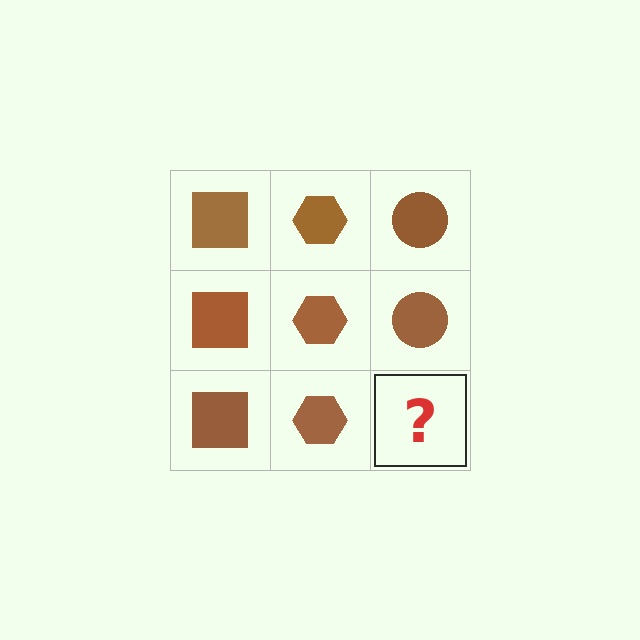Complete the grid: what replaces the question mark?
The question mark should be replaced with a brown circle.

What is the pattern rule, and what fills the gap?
The rule is that each column has a consistent shape. The gap should be filled with a brown circle.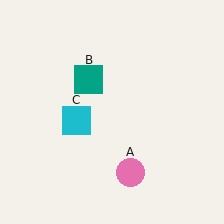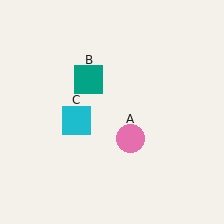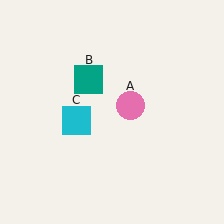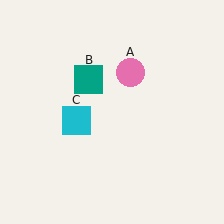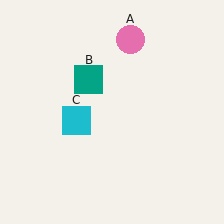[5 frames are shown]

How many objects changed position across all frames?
1 object changed position: pink circle (object A).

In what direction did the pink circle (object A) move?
The pink circle (object A) moved up.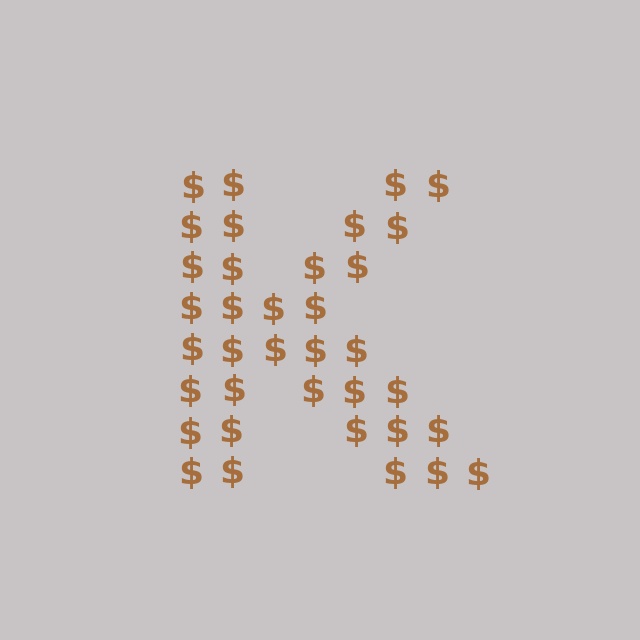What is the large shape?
The large shape is the letter K.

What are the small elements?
The small elements are dollar signs.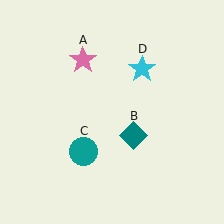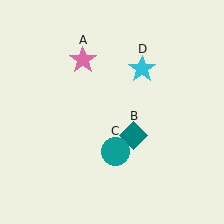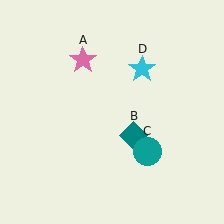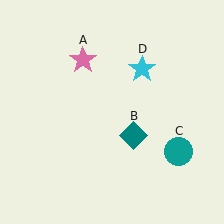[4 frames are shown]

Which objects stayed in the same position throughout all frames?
Pink star (object A) and teal diamond (object B) and cyan star (object D) remained stationary.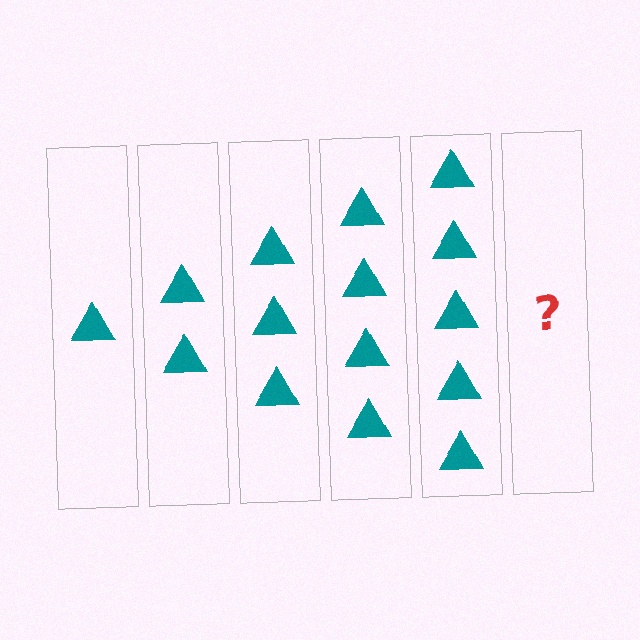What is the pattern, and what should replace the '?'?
The pattern is that each step adds one more triangle. The '?' should be 6 triangles.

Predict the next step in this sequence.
The next step is 6 triangles.